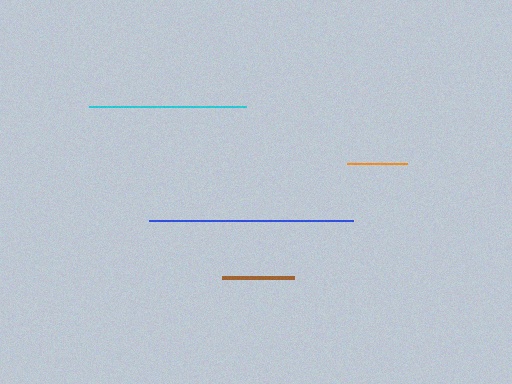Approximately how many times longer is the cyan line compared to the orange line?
The cyan line is approximately 2.6 times the length of the orange line.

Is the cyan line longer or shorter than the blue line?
The blue line is longer than the cyan line.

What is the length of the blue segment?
The blue segment is approximately 204 pixels long.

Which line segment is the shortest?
The orange line is the shortest at approximately 61 pixels.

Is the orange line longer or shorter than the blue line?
The blue line is longer than the orange line.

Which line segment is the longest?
The blue line is the longest at approximately 204 pixels.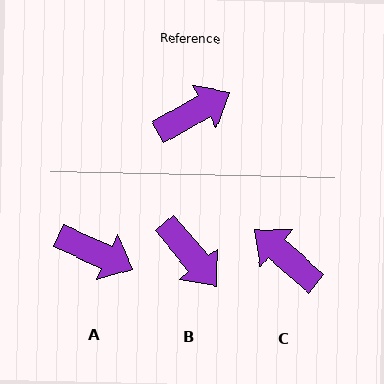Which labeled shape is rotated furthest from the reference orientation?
C, about 110 degrees away.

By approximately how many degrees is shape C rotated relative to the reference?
Approximately 110 degrees counter-clockwise.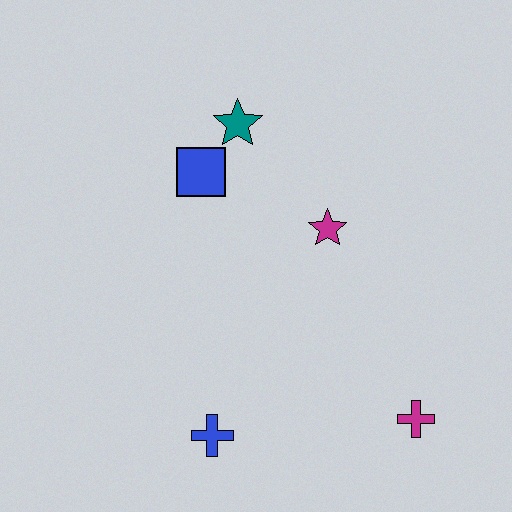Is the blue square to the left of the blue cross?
Yes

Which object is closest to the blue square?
The teal star is closest to the blue square.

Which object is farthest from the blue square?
The magenta cross is farthest from the blue square.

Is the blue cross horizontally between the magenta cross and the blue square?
Yes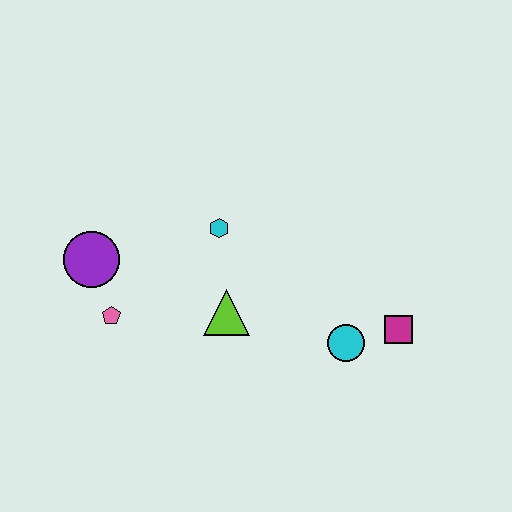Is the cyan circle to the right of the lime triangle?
Yes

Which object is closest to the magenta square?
The cyan circle is closest to the magenta square.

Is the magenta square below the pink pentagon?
Yes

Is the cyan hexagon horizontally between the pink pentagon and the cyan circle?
Yes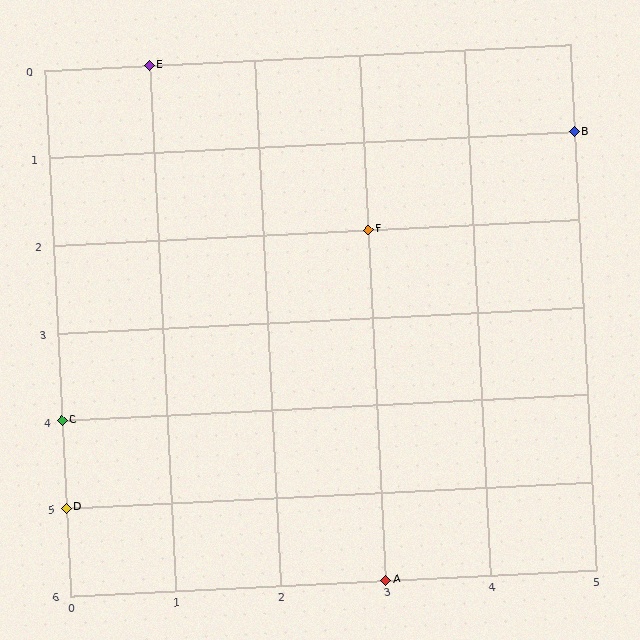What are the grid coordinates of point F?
Point F is at grid coordinates (3, 2).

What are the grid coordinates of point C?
Point C is at grid coordinates (0, 4).